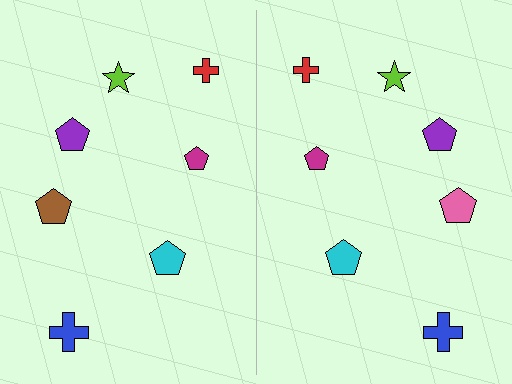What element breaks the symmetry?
The pink pentagon on the right side breaks the symmetry — its mirror counterpart is brown.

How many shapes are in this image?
There are 14 shapes in this image.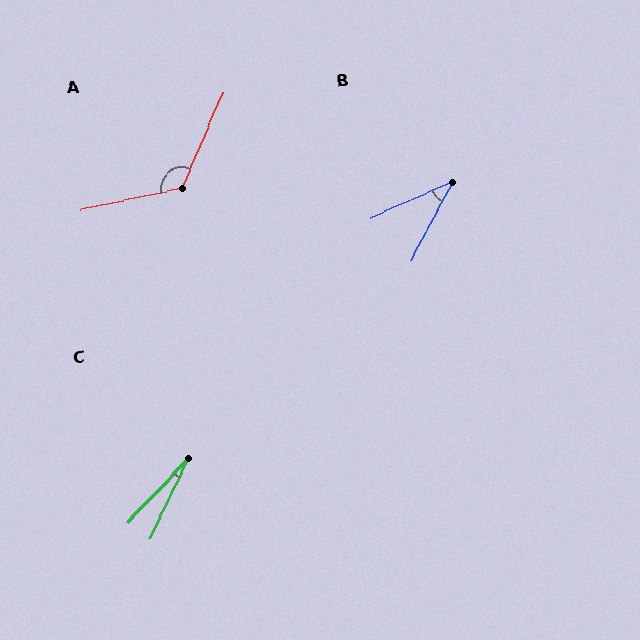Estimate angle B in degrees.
Approximately 38 degrees.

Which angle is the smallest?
C, at approximately 17 degrees.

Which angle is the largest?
A, at approximately 126 degrees.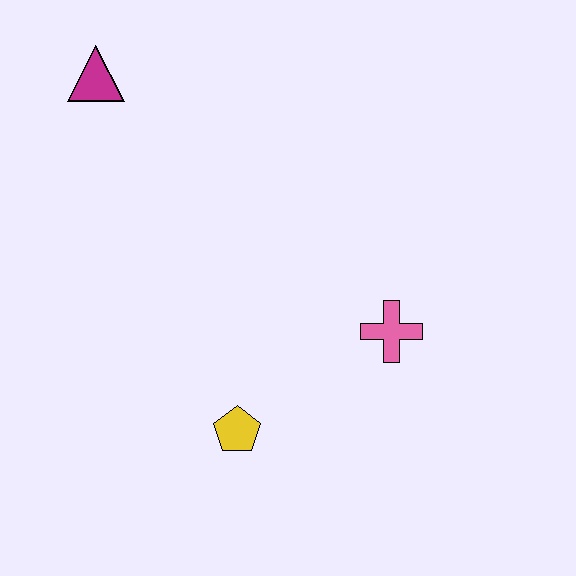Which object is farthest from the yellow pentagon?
The magenta triangle is farthest from the yellow pentagon.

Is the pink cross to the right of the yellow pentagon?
Yes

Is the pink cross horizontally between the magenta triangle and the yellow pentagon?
No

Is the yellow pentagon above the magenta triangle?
No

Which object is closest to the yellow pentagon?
The pink cross is closest to the yellow pentagon.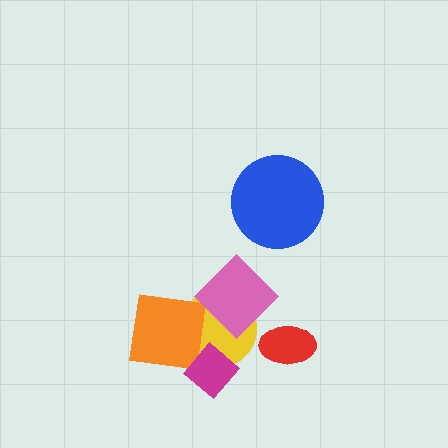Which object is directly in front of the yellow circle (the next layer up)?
The orange square is directly in front of the yellow circle.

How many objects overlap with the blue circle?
0 objects overlap with the blue circle.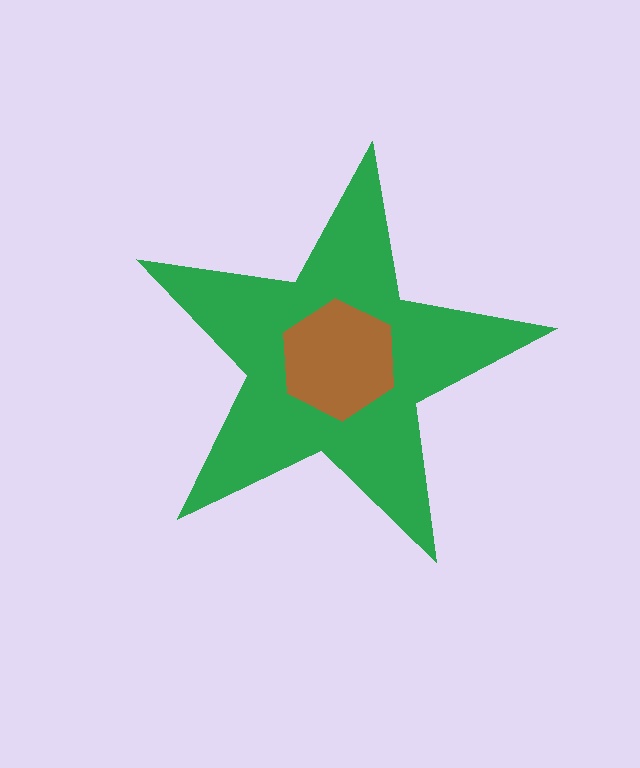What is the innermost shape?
The brown hexagon.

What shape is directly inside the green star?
The brown hexagon.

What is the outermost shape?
The green star.